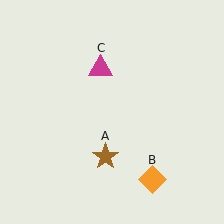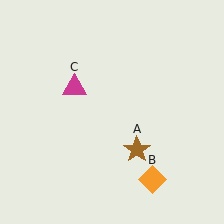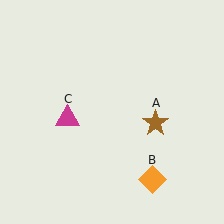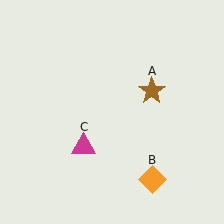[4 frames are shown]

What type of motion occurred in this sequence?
The brown star (object A), magenta triangle (object C) rotated counterclockwise around the center of the scene.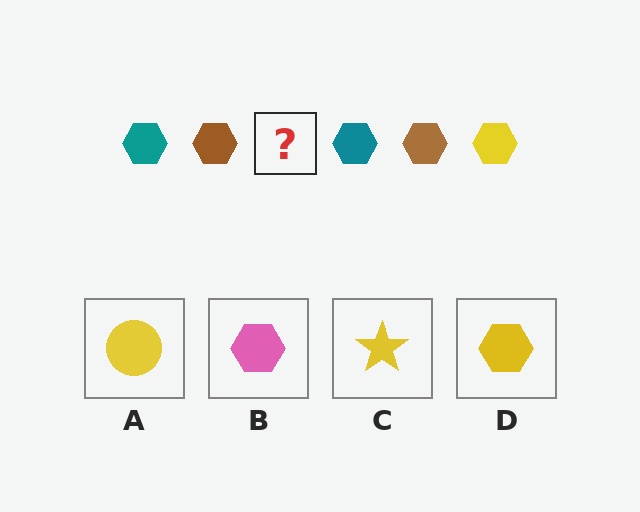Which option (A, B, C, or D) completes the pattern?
D.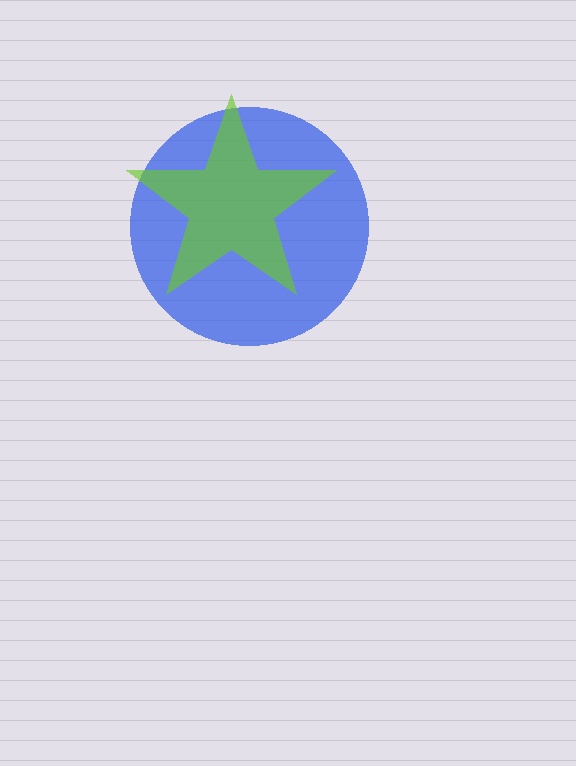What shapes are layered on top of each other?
The layered shapes are: a blue circle, a lime star.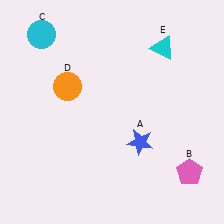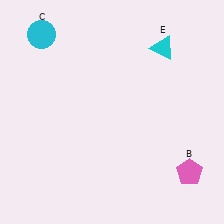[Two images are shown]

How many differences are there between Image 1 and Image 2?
There are 2 differences between the two images.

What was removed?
The blue star (A), the orange circle (D) were removed in Image 2.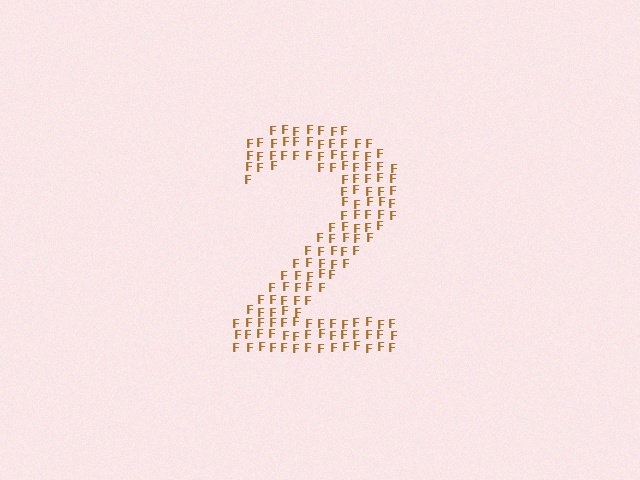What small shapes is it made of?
It is made of small letter F's.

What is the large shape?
The large shape is the digit 2.